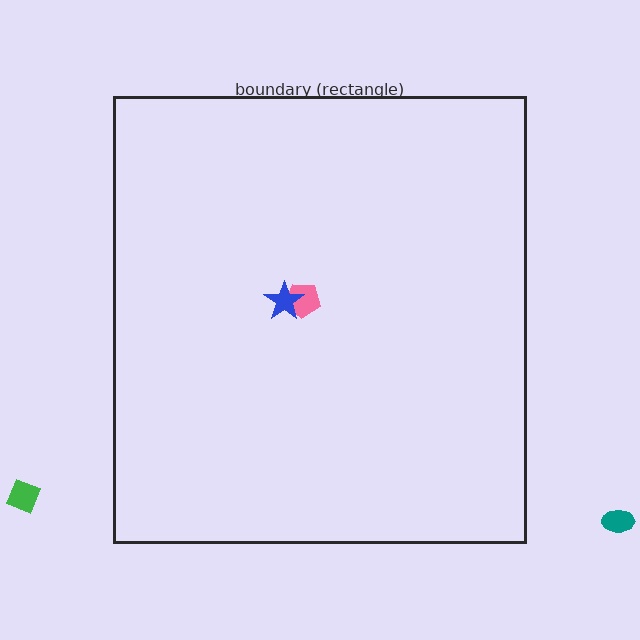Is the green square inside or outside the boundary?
Outside.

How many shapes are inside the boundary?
2 inside, 2 outside.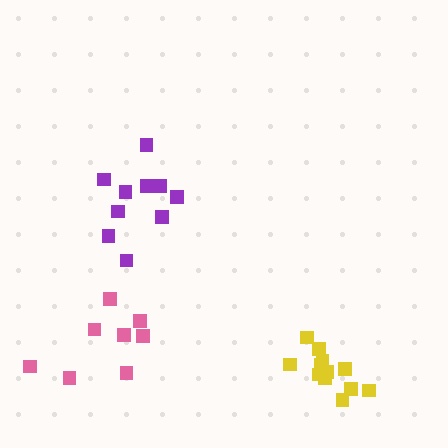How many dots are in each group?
Group 1: 10 dots, Group 2: 8 dots, Group 3: 12 dots (30 total).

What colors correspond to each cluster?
The clusters are colored: purple, pink, yellow.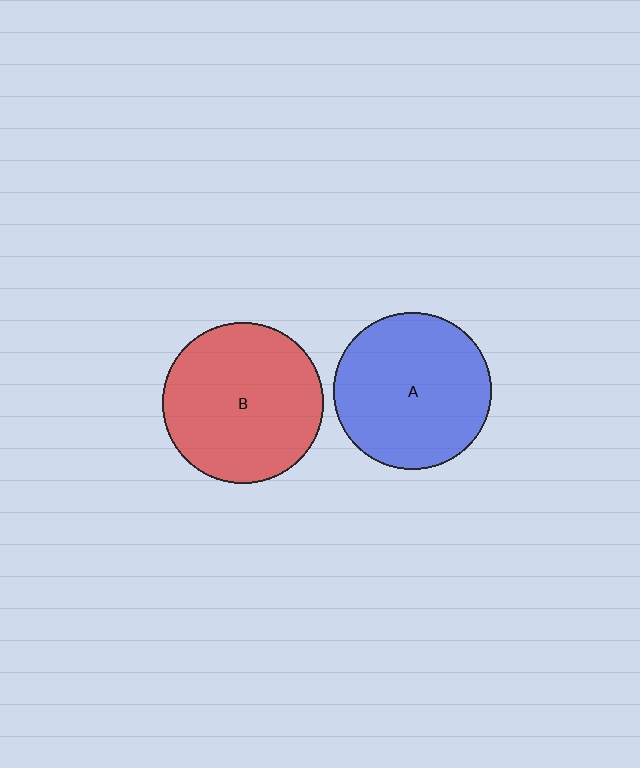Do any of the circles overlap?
No, none of the circles overlap.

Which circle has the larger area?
Circle B (red).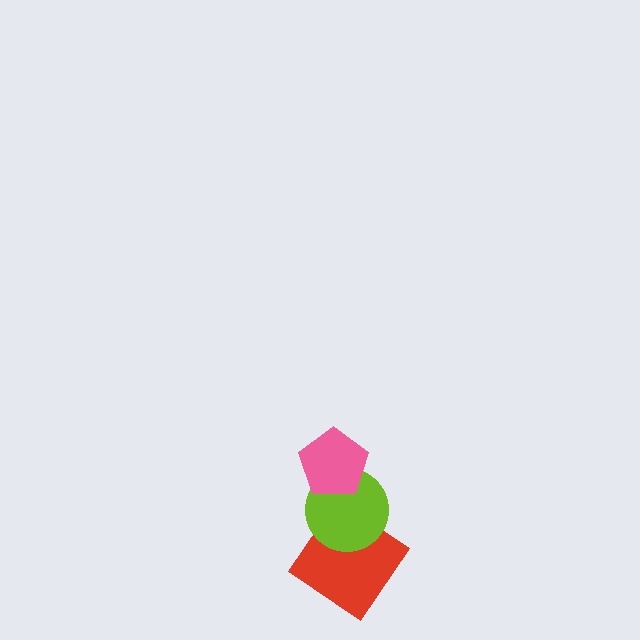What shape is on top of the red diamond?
The lime circle is on top of the red diamond.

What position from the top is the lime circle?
The lime circle is 2nd from the top.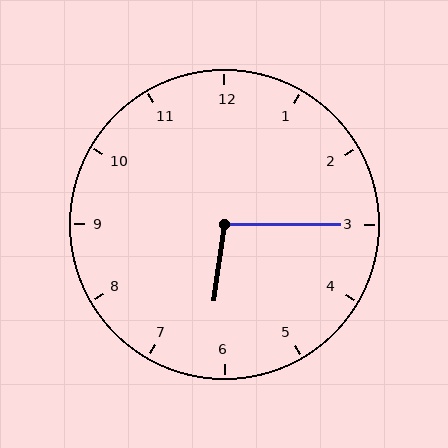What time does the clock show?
6:15.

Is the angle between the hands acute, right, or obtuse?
It is obtuse.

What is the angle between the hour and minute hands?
Approximately 98 degrees.